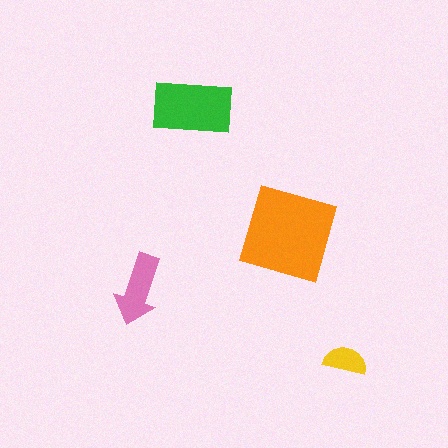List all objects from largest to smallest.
The orange square, the green rectangle, the pink arrow, the yellow semicircle.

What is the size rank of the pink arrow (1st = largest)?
3rd.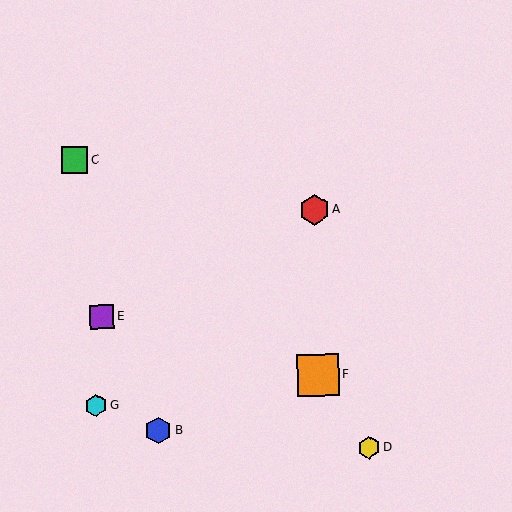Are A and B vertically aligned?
No, A is at x≈314 and B is at x≈158.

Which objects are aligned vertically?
Objects A, F are aligned vertically.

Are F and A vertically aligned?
Yes, both are at x≈318.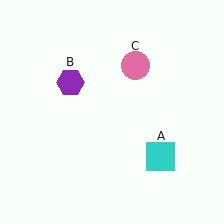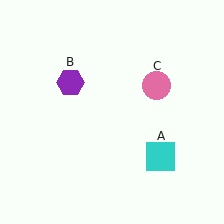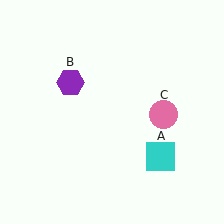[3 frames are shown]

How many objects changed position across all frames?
1 object changed position: pink circle (object C).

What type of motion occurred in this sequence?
The pink circle (object C) rotated clockwise around the center of the scene.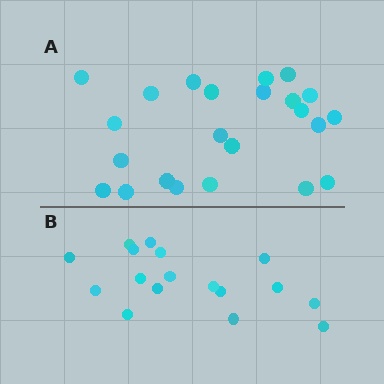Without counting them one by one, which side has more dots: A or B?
Region A (the top region) has more dots.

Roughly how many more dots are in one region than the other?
Region A has about 6 more dots than region B.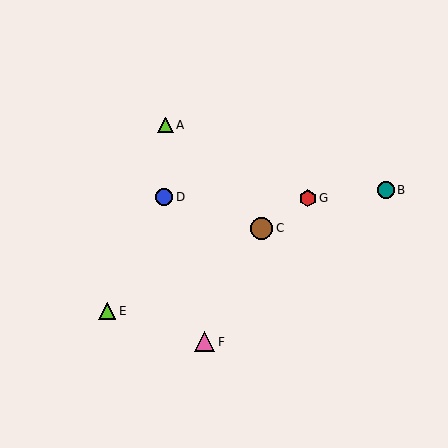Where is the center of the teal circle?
The center of the teal circle is at (386, 190).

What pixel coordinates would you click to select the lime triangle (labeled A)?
Click at (165, 125) to select the lime triangle A.